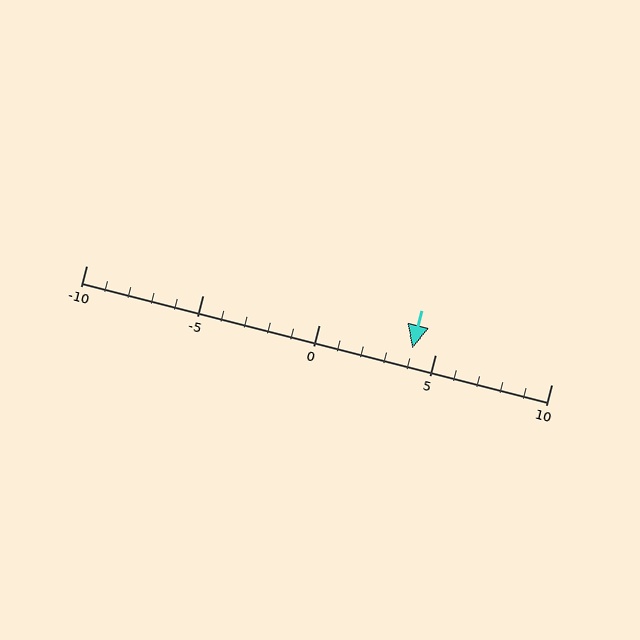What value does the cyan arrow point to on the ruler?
The cyan arrow points to approximately 4.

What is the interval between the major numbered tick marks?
The major tick marks are spaced 5 units apart.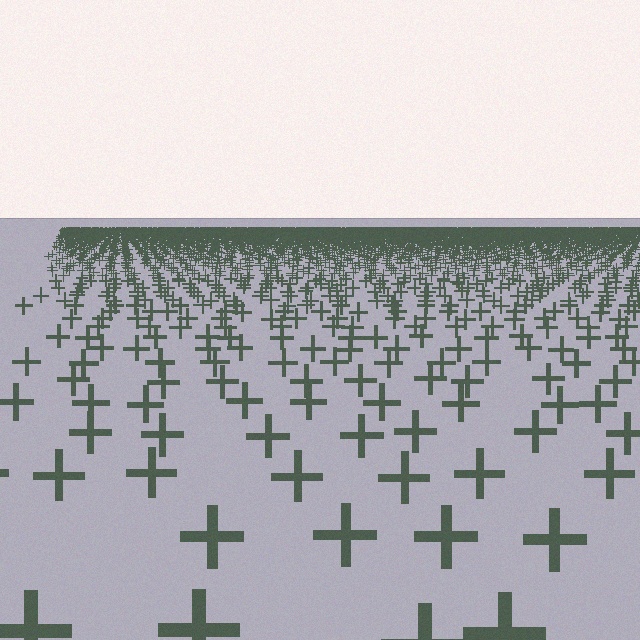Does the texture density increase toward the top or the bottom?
Density increases toward the top.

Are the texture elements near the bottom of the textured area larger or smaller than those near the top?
Larger. Near the bottom, elements are closer to the viewer and appear at a bigger on-screen size.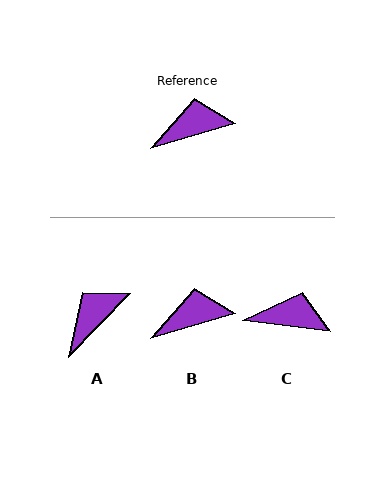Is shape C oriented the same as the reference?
No, it is off by about 24 degrees.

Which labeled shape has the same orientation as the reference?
B.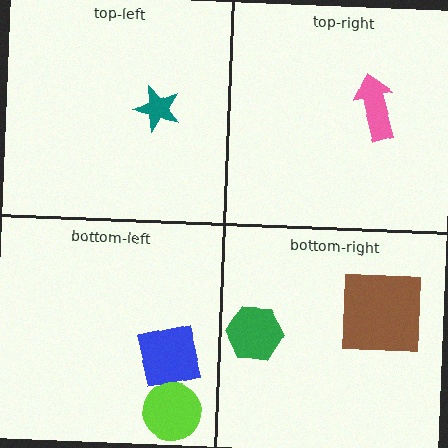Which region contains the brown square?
The bottom-right region.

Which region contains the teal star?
The top-left region.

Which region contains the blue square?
The bottom-left region.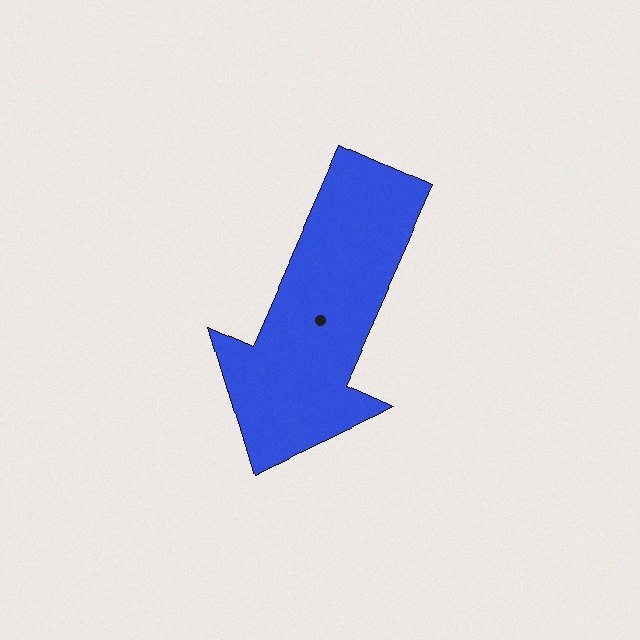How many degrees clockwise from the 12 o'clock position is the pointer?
Approximately 204 degrees.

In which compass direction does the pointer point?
Southwest.